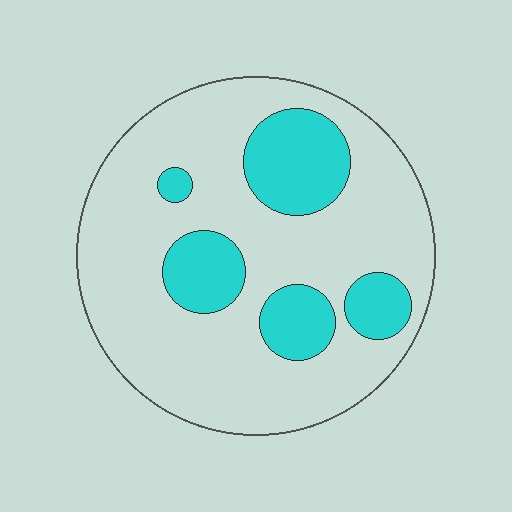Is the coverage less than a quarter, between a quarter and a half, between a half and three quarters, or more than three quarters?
Less than a quarter.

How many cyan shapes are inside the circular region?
5.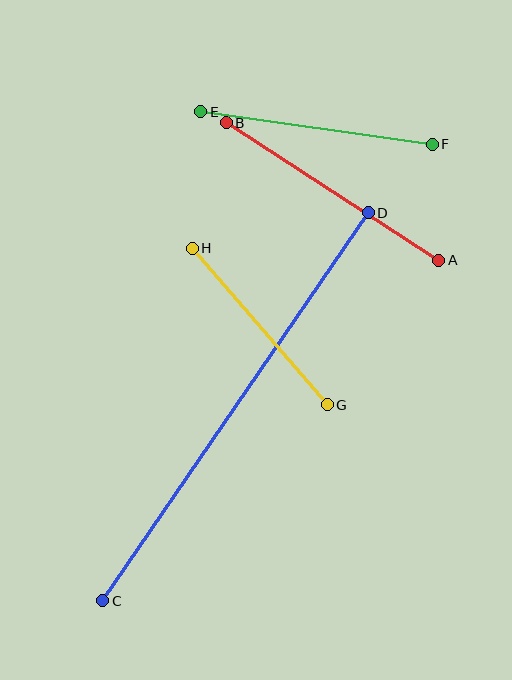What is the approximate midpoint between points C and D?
The midpoint is at approximately (235, 407) pixels.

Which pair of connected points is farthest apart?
Points C and D are farthest apart.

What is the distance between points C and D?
The distance is approximately 470 pixels.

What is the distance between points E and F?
The distance is approximately 234 pixels.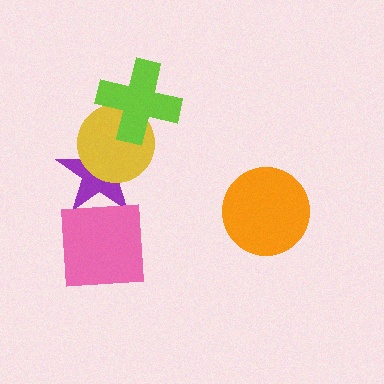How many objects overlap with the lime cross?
1 object overlaps with the lime cross.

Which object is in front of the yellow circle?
The lime cross is in front of the yellow circle.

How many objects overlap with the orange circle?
0 objects overlap with the orange circle.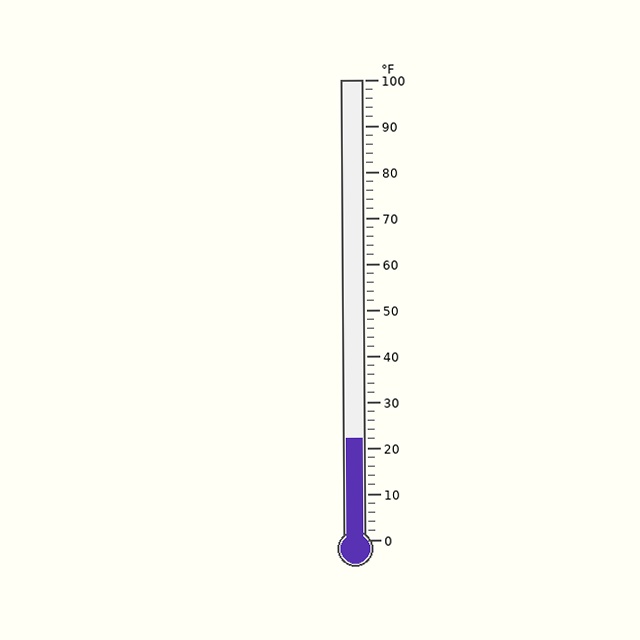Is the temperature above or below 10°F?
The temperature is above 10°F.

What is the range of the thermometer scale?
The thermometer scale ranges from 0°F to 100°F.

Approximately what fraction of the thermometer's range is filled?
The thermometer is filled to approximately 20% of its range.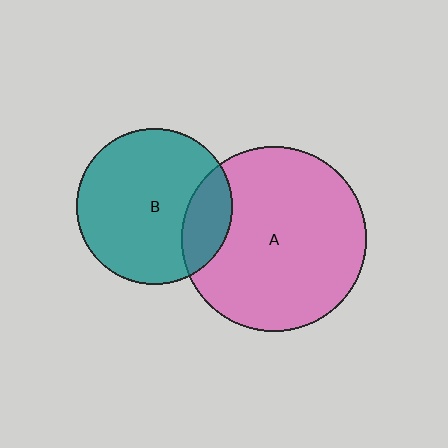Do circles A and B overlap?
Yes.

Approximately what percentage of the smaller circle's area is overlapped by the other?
Approximately 20%.